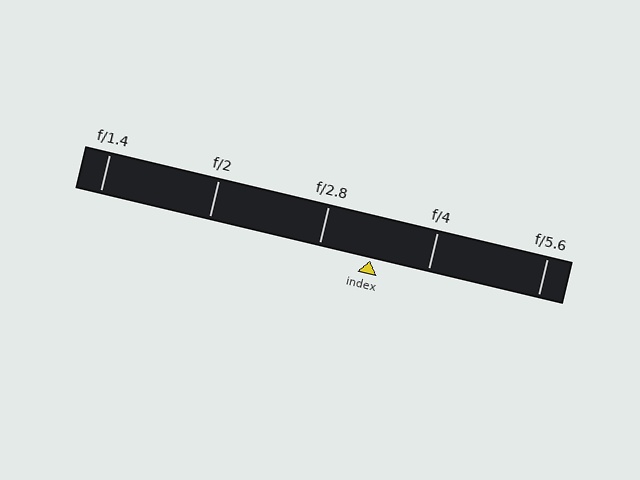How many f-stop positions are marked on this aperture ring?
There are 5 f-stop positions marked.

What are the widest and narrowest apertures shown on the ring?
The widest aperture shown is f/1.4 and the narrowest is f/5.6.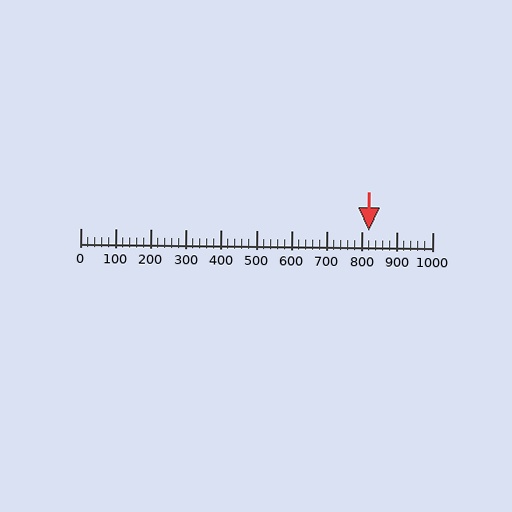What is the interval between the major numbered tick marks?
The major tick marks are spaced 100 units apart.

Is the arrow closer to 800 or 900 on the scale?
The arrow is closer to 800.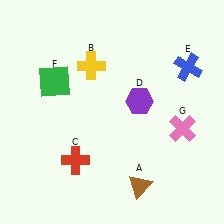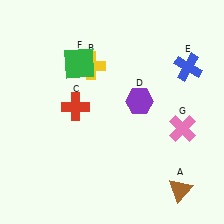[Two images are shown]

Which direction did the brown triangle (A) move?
The brown triangle (A) moved right.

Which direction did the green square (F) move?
The green square (F) moved right.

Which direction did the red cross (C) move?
The red cross (C) moved up.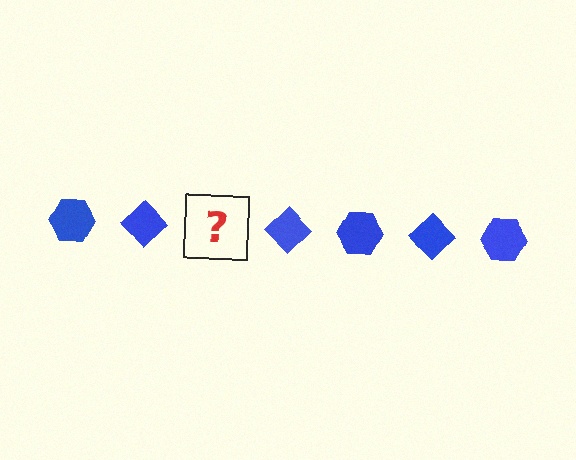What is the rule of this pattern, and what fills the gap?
The rule is that the pattern cycles through hexagon, diamond shapes in blue. The gap should be filled with a blue hexagon.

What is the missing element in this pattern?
The missing element is a blue hexagon.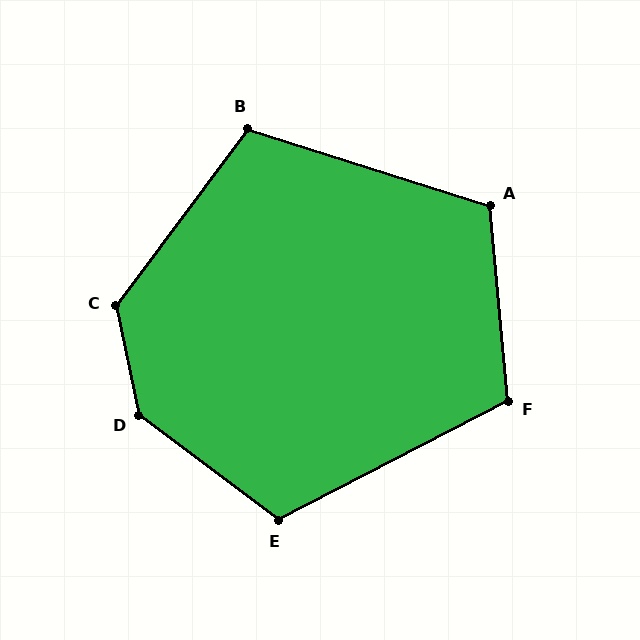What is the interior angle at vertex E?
Approximately 116 degrees (obtuse).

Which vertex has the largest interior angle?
D, at approximately 139 degrees.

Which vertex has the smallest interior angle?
B, at approximately 109 degrees.